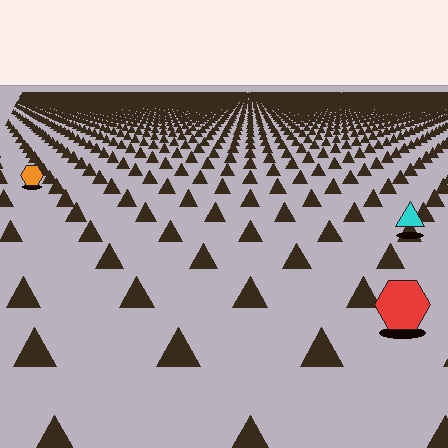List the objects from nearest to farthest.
From nearest to farthest: the red hexagon, the cyan triangle, the orange hexagon.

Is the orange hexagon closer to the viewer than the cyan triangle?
No. The cyan triangle is closer — you can tell from the texture gradient: the ground texture is coarser near it.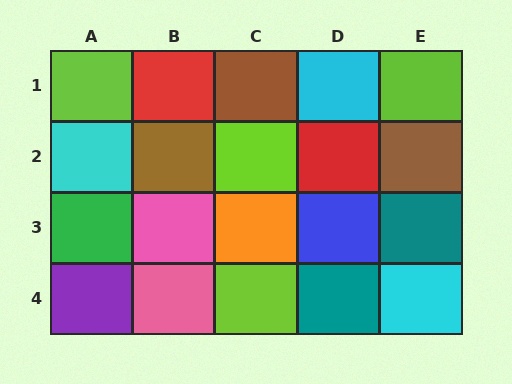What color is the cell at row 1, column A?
Lime.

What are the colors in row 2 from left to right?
Cyan, brown, lime, red, brown.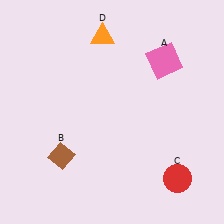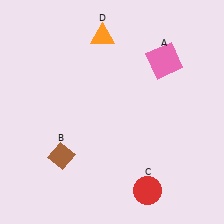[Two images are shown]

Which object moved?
The red circle (C) moved left.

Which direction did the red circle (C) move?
The red circle (C) moved left.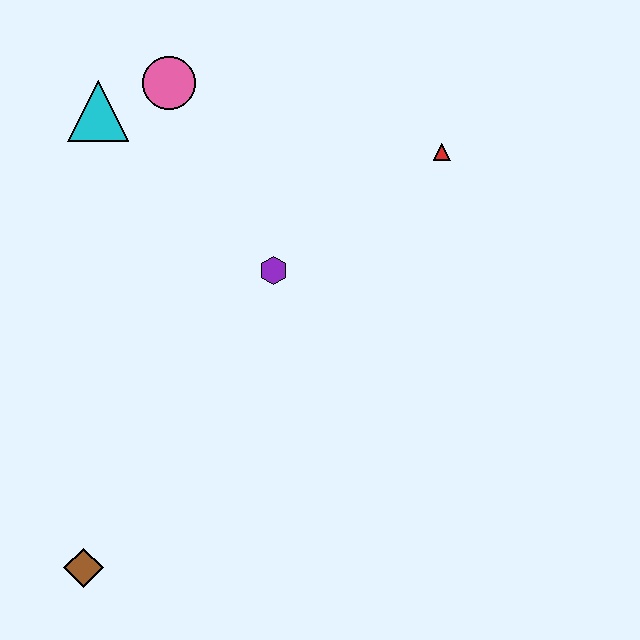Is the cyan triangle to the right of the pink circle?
No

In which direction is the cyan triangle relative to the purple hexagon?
The cyan triangle is to the left of the purple hexagon.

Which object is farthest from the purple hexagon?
The brown diamond is farthest from the purple hexagon.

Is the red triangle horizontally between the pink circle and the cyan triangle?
No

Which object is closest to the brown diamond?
The purple hexagon is closest to the brown diamond.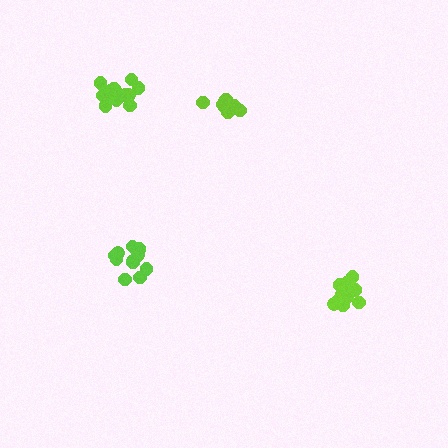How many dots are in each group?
Group 1: 13 dots, Group 2: 13 dots, Group 3: 11 dots, Group 4: 9 dots (46 total).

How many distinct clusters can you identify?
There are 4 distinct clusters.